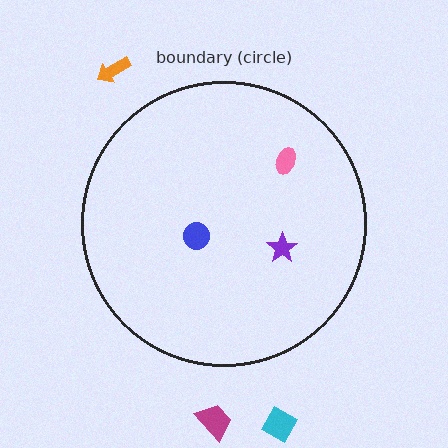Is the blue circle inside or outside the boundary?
Inside.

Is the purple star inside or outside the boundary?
Inside.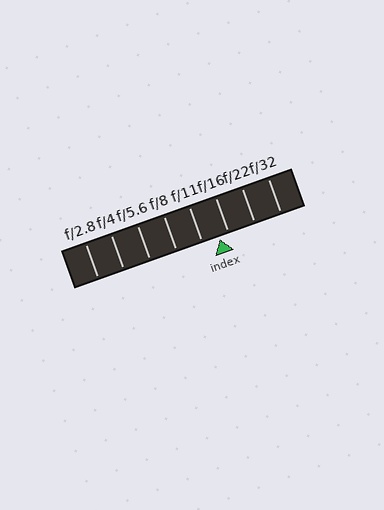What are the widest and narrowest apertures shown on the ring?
The widest aperture shown is f/2.8 and the narrowest is f/32.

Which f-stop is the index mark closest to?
The index mark is closest to f/16.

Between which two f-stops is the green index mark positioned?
The index mark is between f/11 and f/16.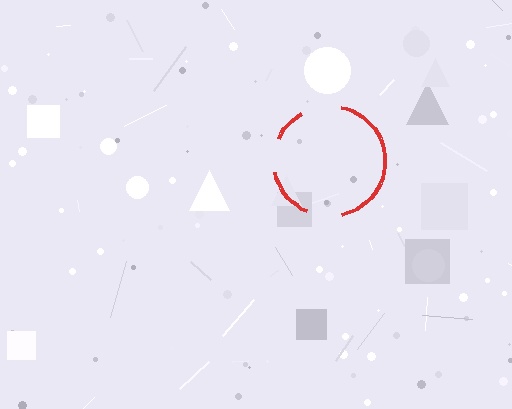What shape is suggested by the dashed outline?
The dashed outline suggests a circle.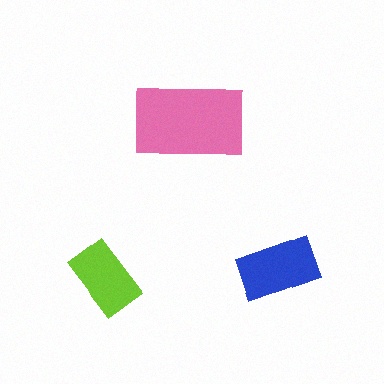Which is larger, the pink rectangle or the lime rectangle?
The pink one.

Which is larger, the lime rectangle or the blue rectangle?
The blue one.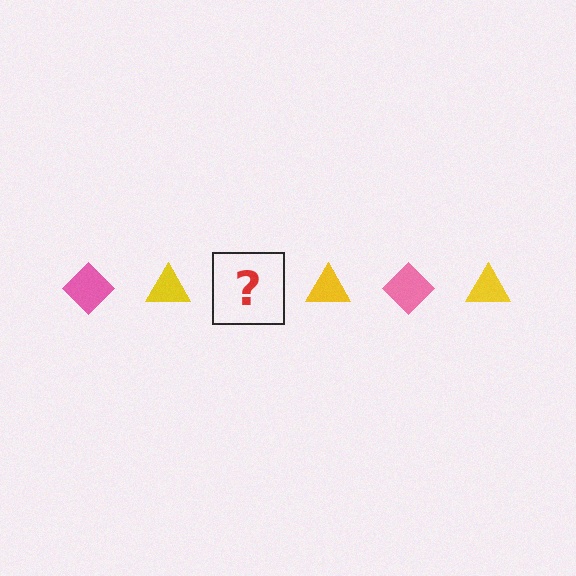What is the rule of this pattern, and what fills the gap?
The rule is that the pattern alternates between pink diamond and yellow triangle. The gap should be filled with a pink diamond.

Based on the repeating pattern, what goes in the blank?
The blank should be a pink diamond.